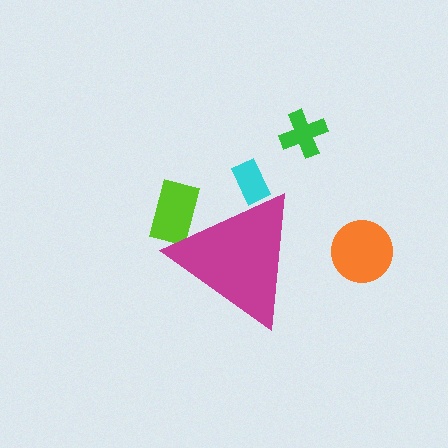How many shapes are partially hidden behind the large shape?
2 shapes are partially hidden.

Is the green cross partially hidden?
No, the green cross is fully visible.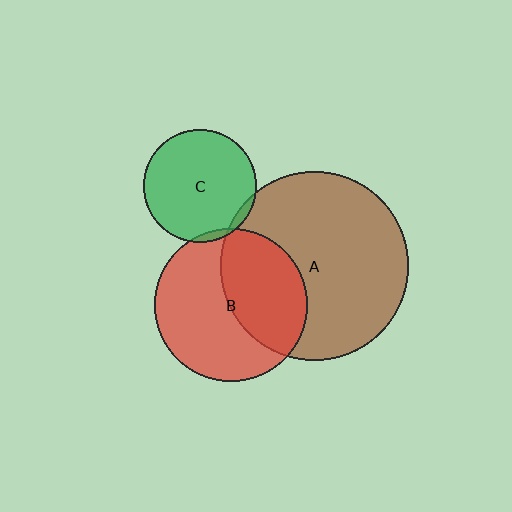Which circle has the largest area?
Circle A (brown).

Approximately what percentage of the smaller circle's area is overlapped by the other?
Approximately 5%.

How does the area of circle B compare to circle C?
Approximately 1.8 times.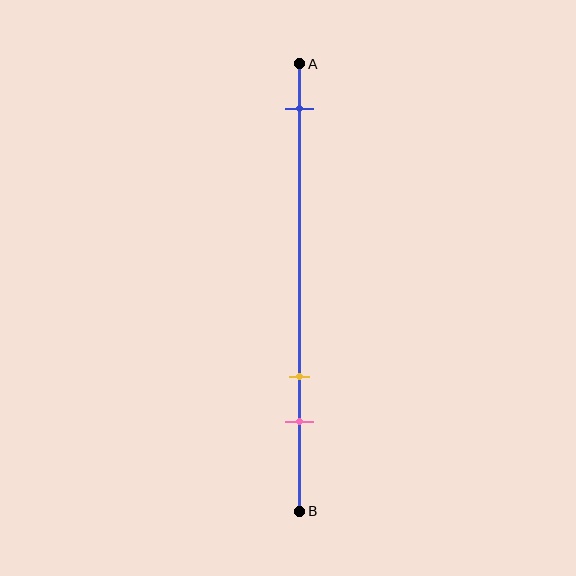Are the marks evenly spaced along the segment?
No, the marks are not evenly spaced.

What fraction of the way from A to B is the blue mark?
The blue mark is approximately 10% (0.1) of the way from A to B.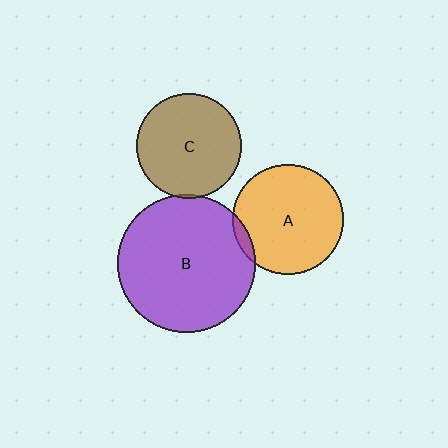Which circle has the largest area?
Circle B (purple).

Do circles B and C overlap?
Yes.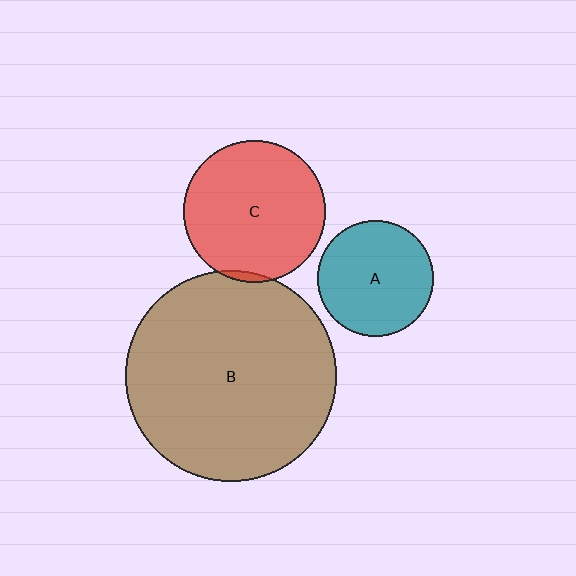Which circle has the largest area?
Circle B (brown).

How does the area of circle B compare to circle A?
Approximately 3.3 times.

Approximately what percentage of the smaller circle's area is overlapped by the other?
Approximately 5%.